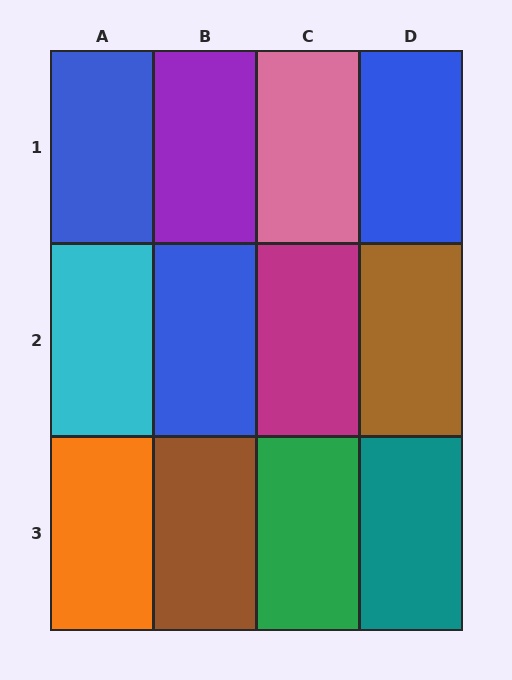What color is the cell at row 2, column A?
Cyan.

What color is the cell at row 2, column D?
Brown.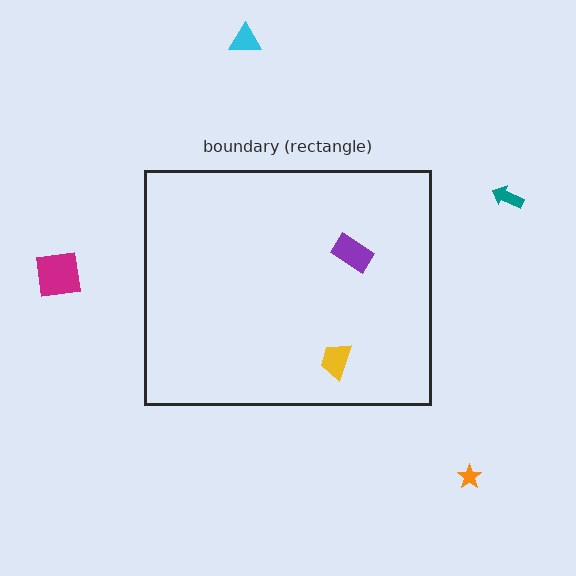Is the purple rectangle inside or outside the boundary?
Inside.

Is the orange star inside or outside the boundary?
Outside.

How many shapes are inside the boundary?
2 inside, 4 outside.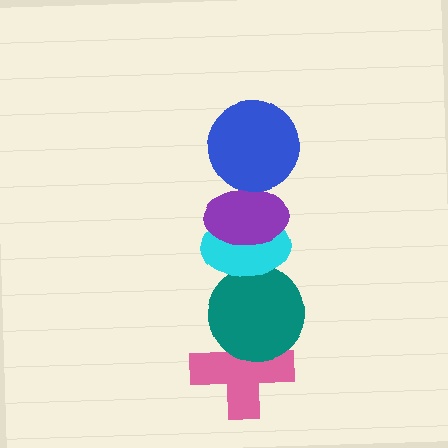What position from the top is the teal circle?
The teal circle is 4th from the top.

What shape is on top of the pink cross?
The teal circle is on top of the pink cross.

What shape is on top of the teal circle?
The cyan ellipse is on top of the teal circle.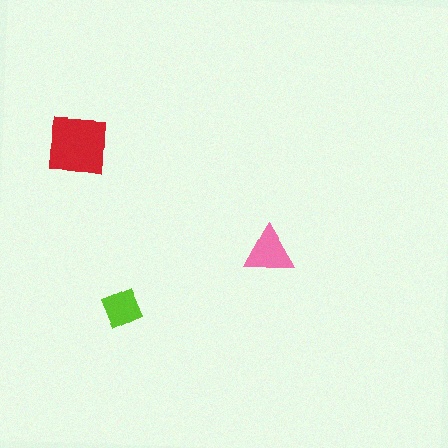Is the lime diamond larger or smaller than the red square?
Smaller.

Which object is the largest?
The red square.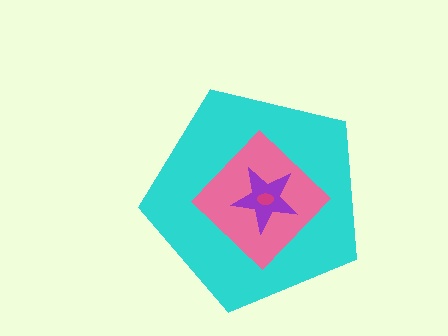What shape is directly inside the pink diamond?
The purple star.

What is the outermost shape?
The cyan pentagon.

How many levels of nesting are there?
4.